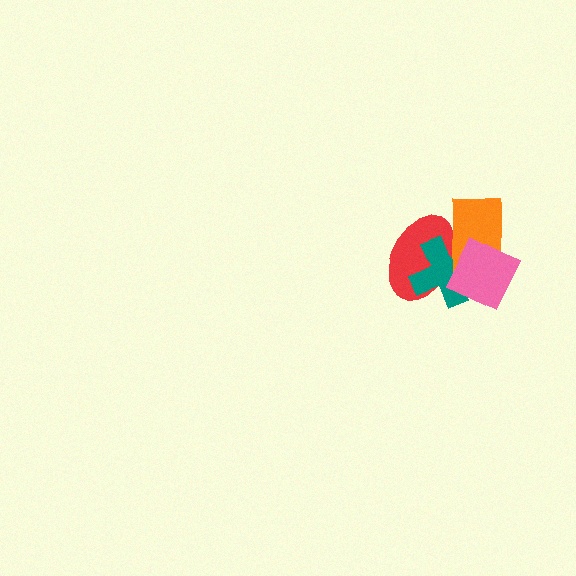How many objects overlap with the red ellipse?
3 objects overlap with the red ellipse.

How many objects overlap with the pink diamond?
3 objects overlap with the pink diamond.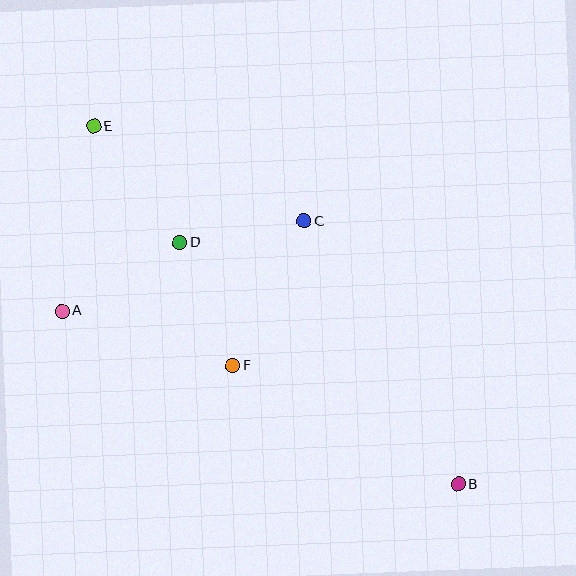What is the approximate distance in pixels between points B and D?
The distance between B and D is approximately 369 pixels.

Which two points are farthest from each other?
Points B and E are farthest from each other.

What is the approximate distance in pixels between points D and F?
The distance between D and F is approximately 134 pixels.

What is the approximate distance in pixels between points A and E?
The distance between A and E is approximately 188 pixels.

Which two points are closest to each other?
Points C and D are closest to each other.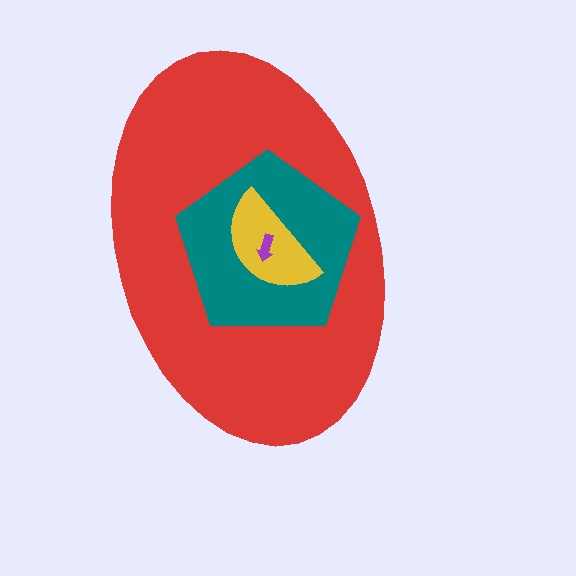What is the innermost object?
The purple arrow.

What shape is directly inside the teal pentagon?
The yellow semicircle.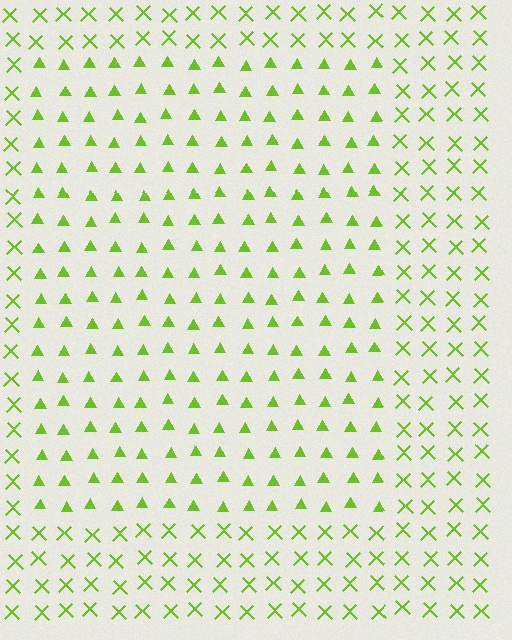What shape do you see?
I see a rectangle.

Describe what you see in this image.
The image is filled with small lime elements arranged in a uniform grid. A rectangle-shaped region contains triangles, while the surrounding area contains X marks. The boundary is defined purely by the change in element shape.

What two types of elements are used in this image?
The image uses triangles inside the rectangle region and X marks outside it.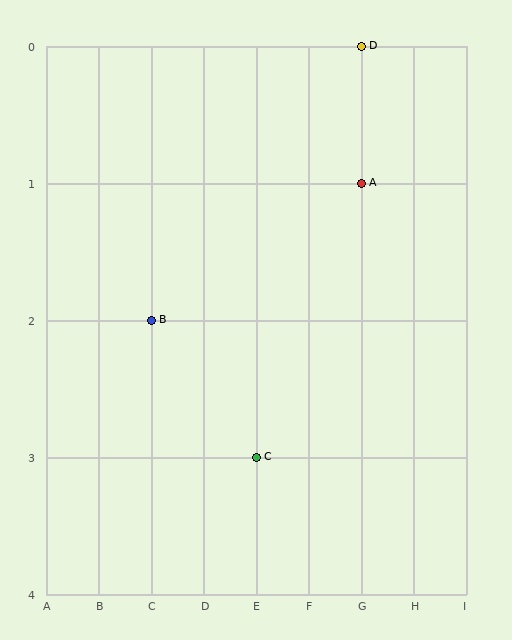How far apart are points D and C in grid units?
Points D and C are 2 columns and 3 rows apart (about 3.6 grid units diagonally).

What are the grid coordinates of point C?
Point C is at grid coordinates (E, 3).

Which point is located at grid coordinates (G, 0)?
Point D is at (G, 0).